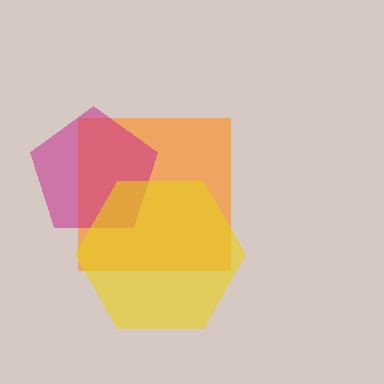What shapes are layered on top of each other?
The layered shapes are: an orange square, a magenta pentagon, a yellow hexagon.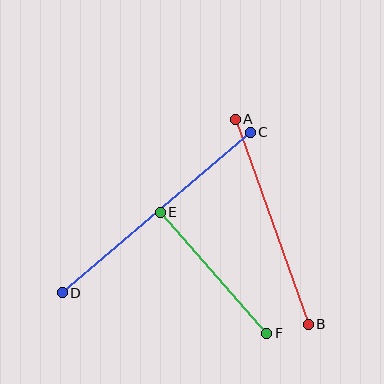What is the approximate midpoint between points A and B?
The midpoint is at approximately (272, 222) pixels.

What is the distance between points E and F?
The distance is approximately 161 pixels.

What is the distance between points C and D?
The distance is approximately 247 pixels.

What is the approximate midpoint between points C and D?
The midpoint is at approximately (156, 213) pixels.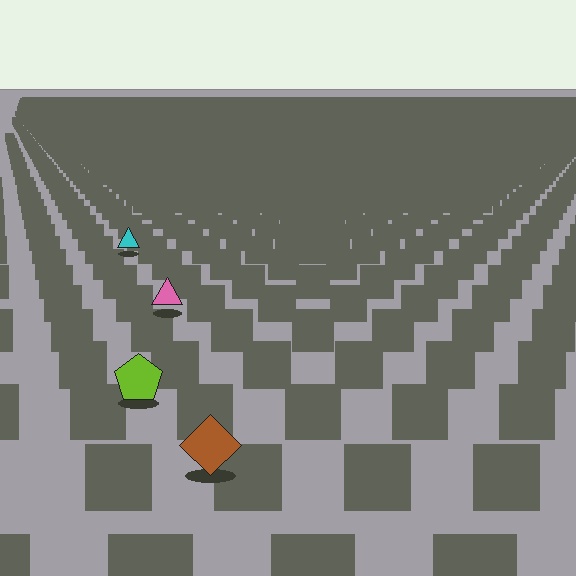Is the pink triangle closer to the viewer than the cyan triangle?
Yes. The pink triangle is closer — you can tell from the texture gradient: the ground texture is coarser near it.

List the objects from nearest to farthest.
From nearest to farthest: the brown diamond, the lime pentagon, the pink triangle, the cyan triangle.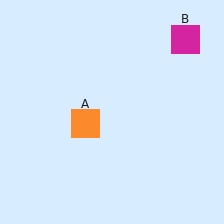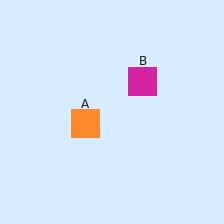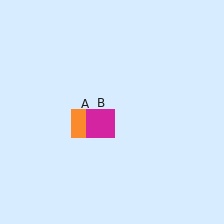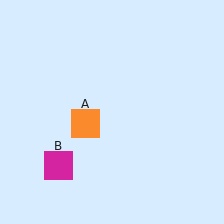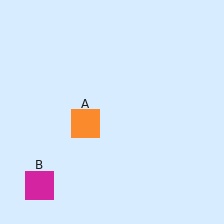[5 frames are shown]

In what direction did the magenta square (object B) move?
The magenta square (object B) moved down and to the left.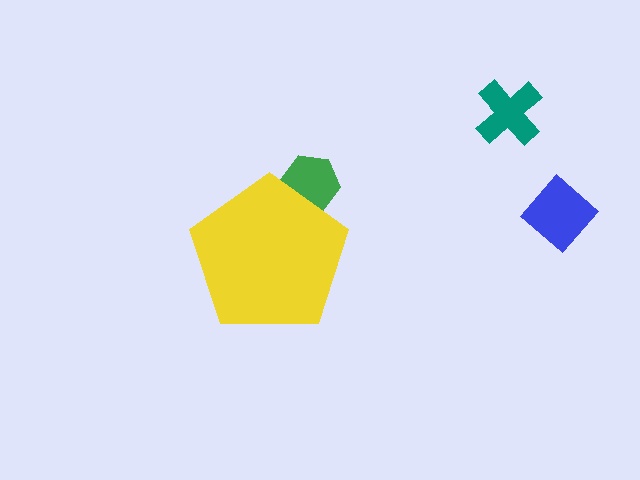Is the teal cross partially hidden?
No, the teal cross is fully visible.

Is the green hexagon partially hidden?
Yes, the green hexagon is partially hidden behind the yellow pentagon.